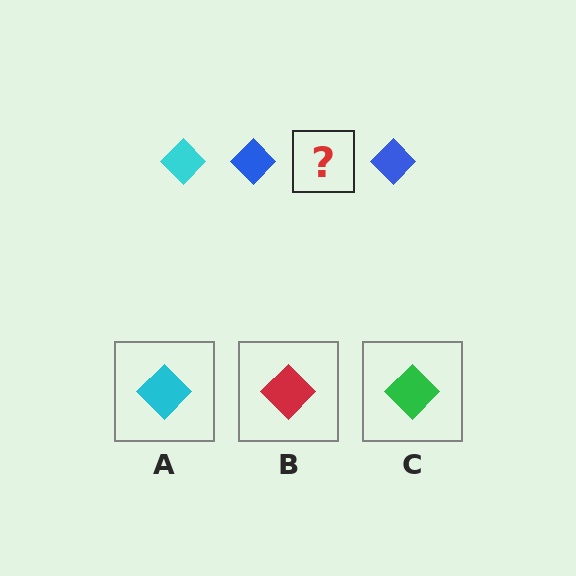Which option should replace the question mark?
Option A.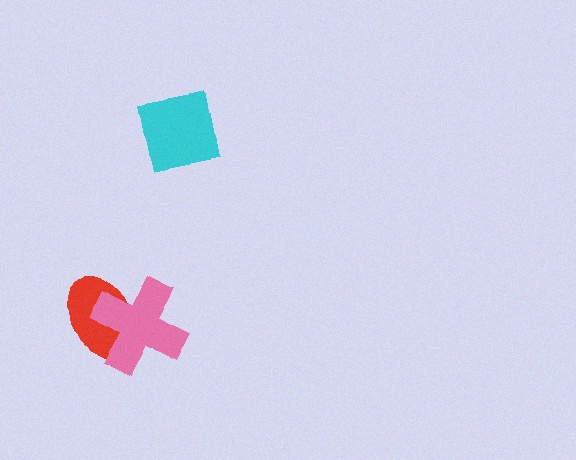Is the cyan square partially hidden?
No, no other shape covers it.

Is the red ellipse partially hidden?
Yes, it is partially covered by another shape.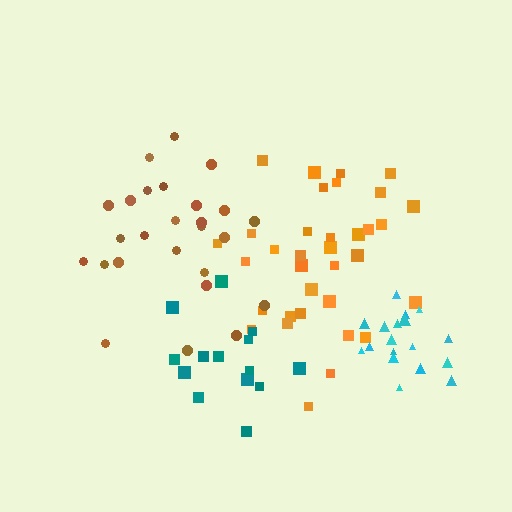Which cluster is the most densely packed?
Cyan.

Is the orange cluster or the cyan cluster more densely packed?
Cyan.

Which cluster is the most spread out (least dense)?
Teal.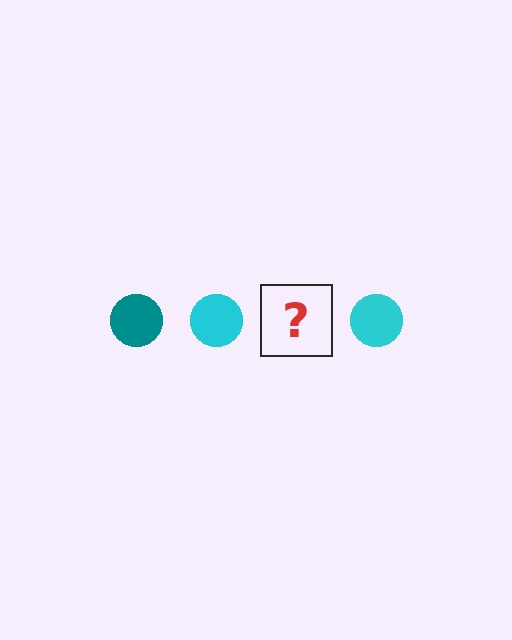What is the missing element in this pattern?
The missing element is a teal circle.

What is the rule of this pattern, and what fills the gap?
The rule is that the pattern cycles through teal, cyan circles. The gap should be filled with a teal circle.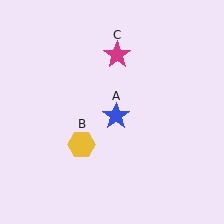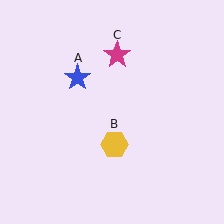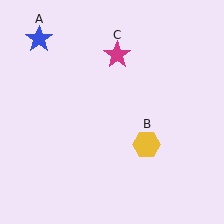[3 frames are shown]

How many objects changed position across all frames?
2 objects changed position: blue star (object A), yellow hexagon (object B).